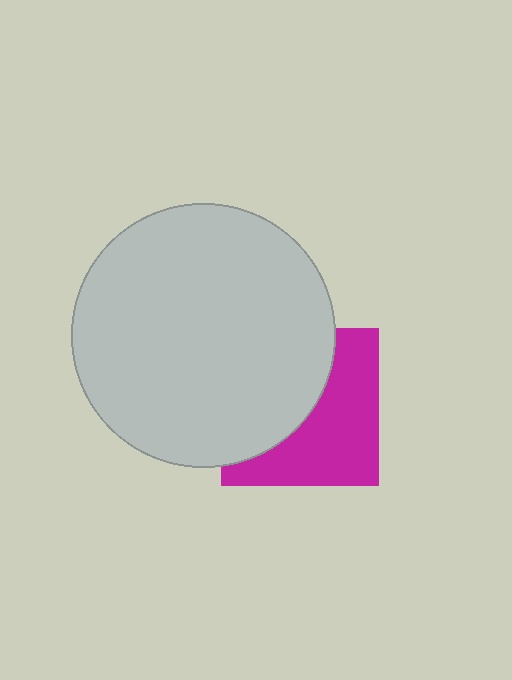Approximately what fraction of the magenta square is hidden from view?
Roughly 49% of the magenta square is hidden behind the light gray circle.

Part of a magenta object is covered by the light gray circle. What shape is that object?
It is a square.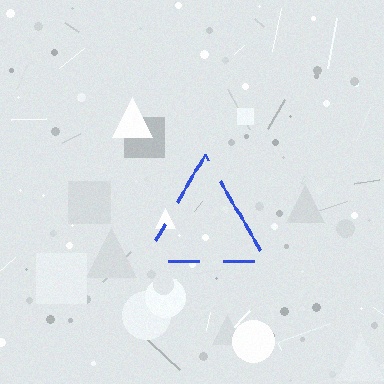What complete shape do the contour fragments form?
The contour fragments form a triangle.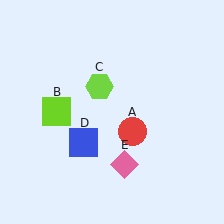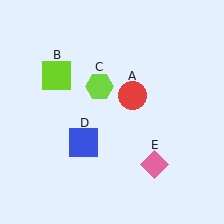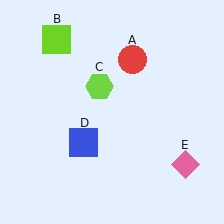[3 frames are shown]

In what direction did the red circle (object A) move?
The red circle (object A) moved up.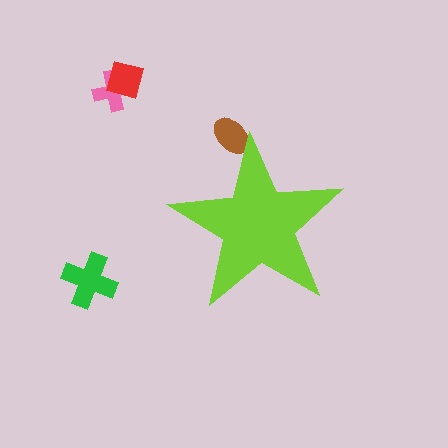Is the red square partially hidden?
No, the red square is fully visible.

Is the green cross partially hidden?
No, the green cross is fully visible.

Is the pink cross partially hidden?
No, the pink cross is fully visible.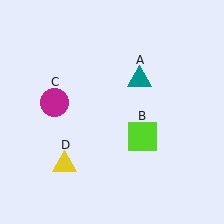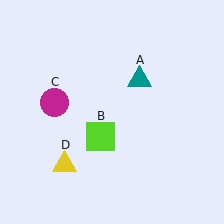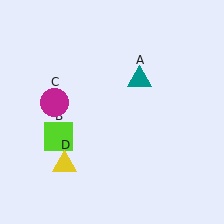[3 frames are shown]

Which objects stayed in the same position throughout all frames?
Teal triangle (object A) and magenta circle (object C) and yellow triangle (object D) remained stationary.